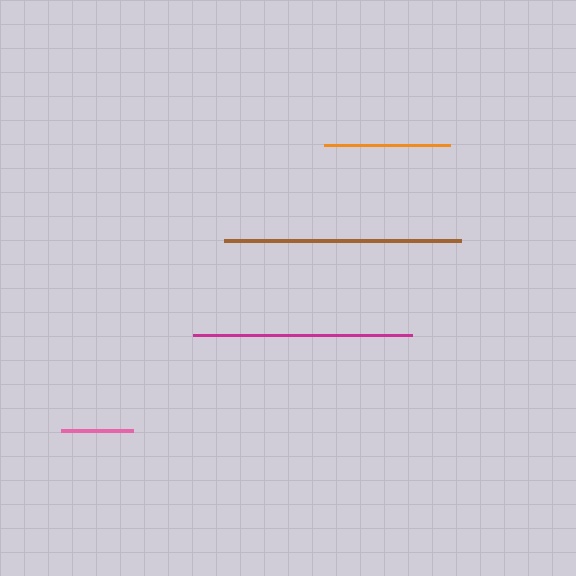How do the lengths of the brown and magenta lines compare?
The brown and magenta lines are approximately the same length.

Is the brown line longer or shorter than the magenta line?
The brown line is longer than the magenta line.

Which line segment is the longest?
The brown line is the longest at approximately 237 pixels.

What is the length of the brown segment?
The brown segment is approximately 237 pixels long.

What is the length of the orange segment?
The orange segment is approximately 126 pixels long.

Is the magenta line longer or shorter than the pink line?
The magenta line is longer than the pink line.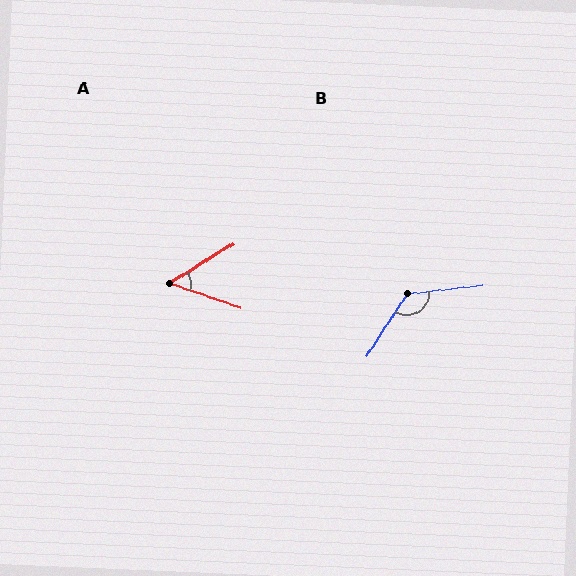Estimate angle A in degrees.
Approximately 51 degrees.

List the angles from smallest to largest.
A (51°), B (129°).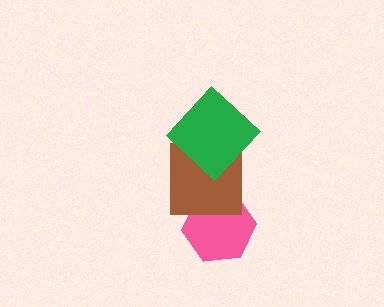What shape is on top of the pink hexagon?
The brown square is on top of the pink hexagon.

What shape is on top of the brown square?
The green diamond is on top of the brown square.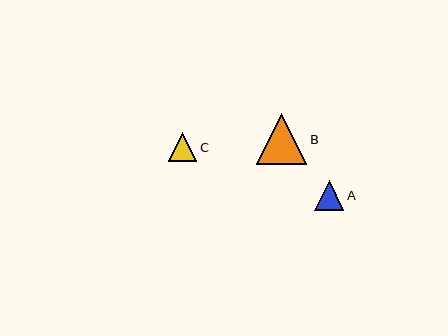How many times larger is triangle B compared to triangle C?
Triangle B is approximately 1.8 times the size of triangle C.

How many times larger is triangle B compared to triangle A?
Triangle B is approximately 1.7 times the size of triangle A.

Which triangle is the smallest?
Triangle C is the smallest with a size of approximately 28 pixels.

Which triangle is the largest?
Triangle B is the largest with a size of approximately 50 pixels.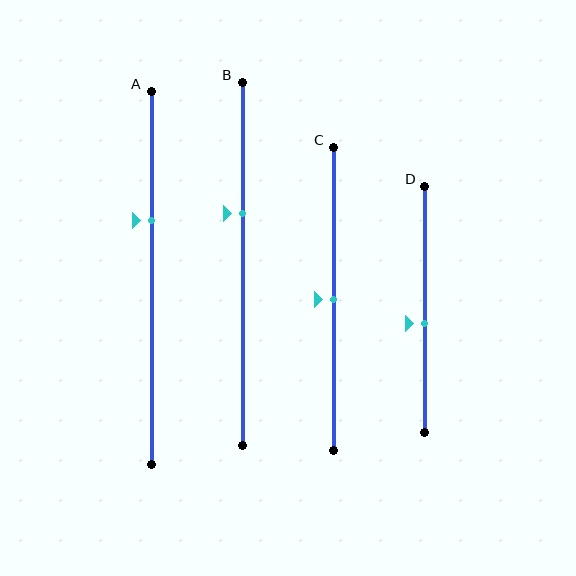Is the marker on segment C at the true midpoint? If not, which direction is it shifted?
Yes, the marker on segment C is at the true midpoint.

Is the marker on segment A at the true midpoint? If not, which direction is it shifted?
No, the marker on segment A is shifted upward by about 16% of the segment length.